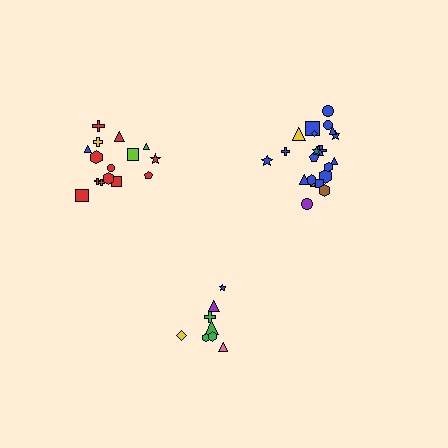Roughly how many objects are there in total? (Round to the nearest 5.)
Roughly 45 objects in total.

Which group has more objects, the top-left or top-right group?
The top-right group.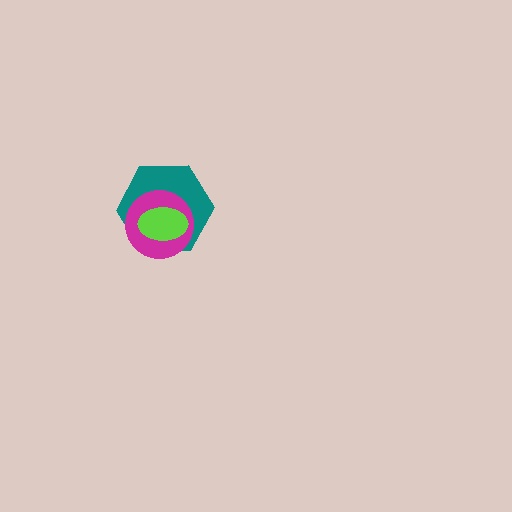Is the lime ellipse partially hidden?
No, no other shape covers it.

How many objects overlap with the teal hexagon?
2 objects overlap with the teal hexagon.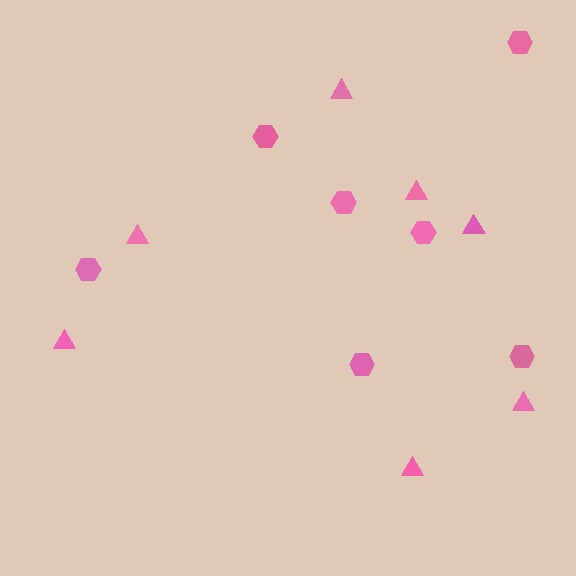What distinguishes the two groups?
There are 2 groups: one group of triangles (7) and one group of hexagons (7).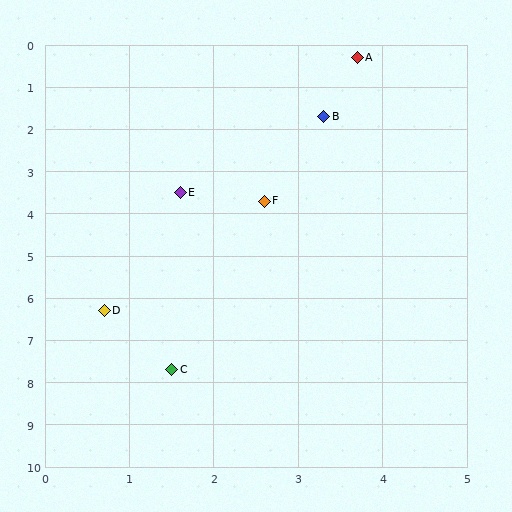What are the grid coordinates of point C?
Point C is at approximately (1.5, 7.7).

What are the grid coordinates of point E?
Point E is at approximately (1.6, 3.5).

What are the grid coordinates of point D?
Point D is at approximately (0.7, 6.3).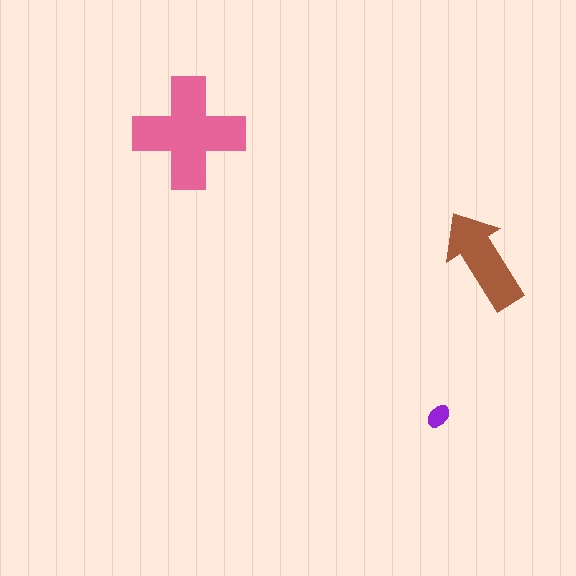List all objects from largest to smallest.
The pink cross, the brown arrow, the purple ellipse.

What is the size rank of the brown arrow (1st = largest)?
2nd.